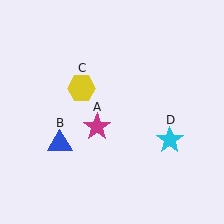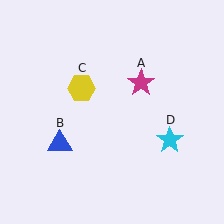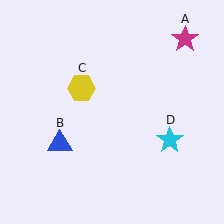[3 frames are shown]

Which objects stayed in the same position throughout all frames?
Blue triangle (object B) and yellow hexagon (object C) and cyan star (object D) remained stationary.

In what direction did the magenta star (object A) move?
The magenta star (object A) moved up and to the right.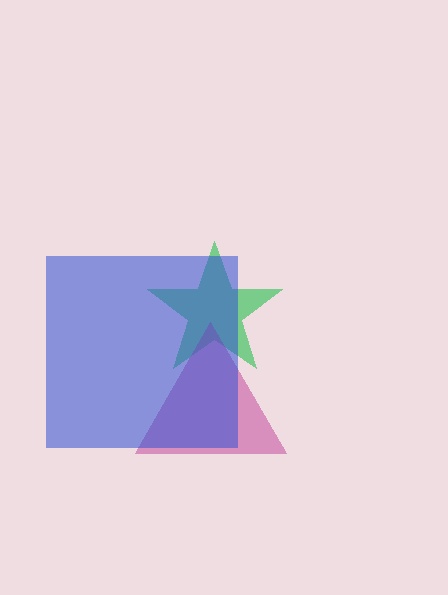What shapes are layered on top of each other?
The layered shapes are: a green star, a magenta triangle, a blue square.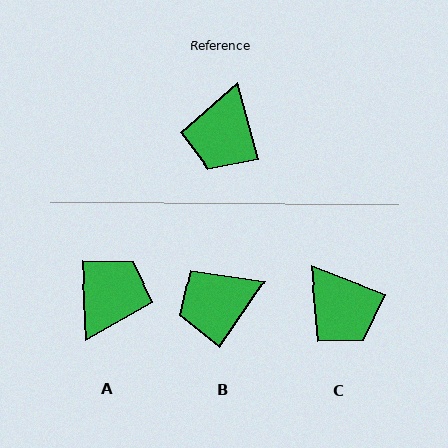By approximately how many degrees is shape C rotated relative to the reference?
Approximately 54 degrees counter-clockwise.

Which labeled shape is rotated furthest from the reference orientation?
A, about 168 degrees away.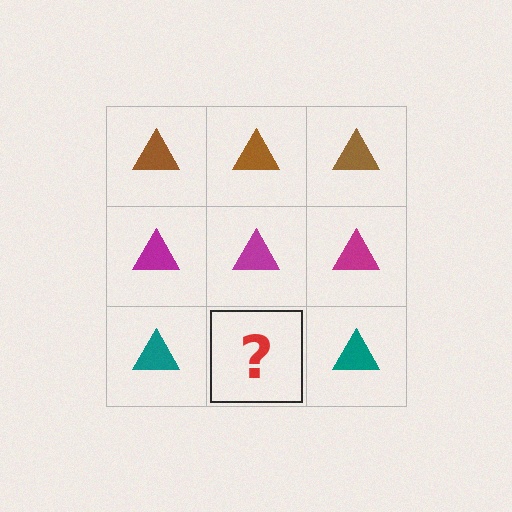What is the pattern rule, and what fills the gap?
The rule is that each row has a consistent color. The gap should be filled with a teal triangle.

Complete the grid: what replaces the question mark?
The question mark should be replaced with a teal triangle.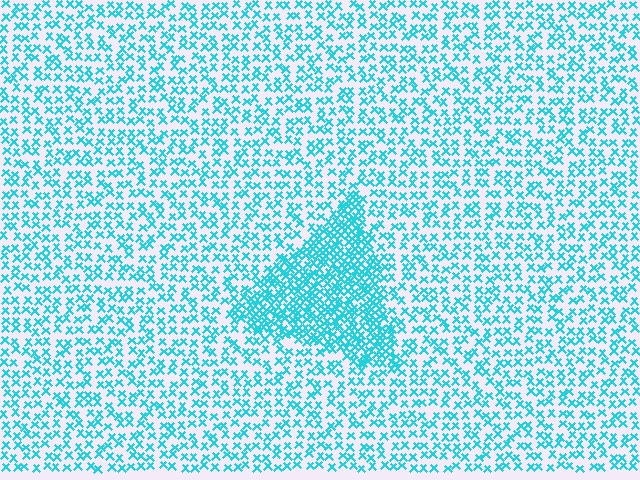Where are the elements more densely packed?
The elements are more densely packed inside the triangle boundary.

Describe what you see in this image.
The image contains small cyan elements arranged at two different densities. A triangle-shaped region is visible where the elements are more densely packed than the surrounding area.